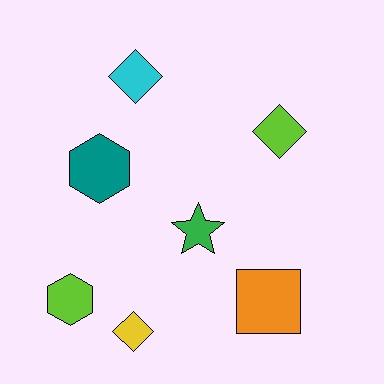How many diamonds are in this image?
There are 3 diamonds.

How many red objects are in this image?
There are no red objects.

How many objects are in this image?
There are 7 objects.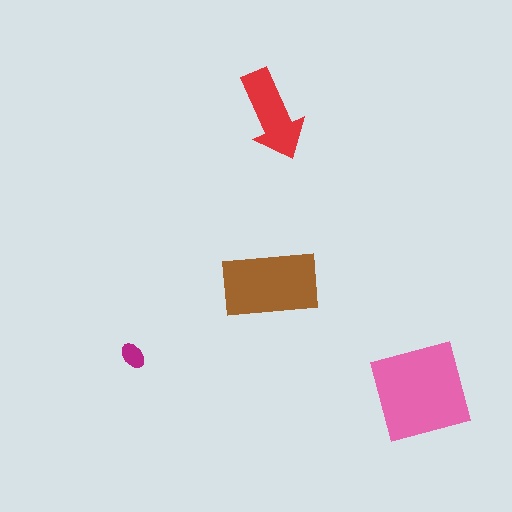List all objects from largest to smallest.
The pink square, the brown rectangle, the red arrow, the magenta ellipse.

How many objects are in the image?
There are 4 objects in the image.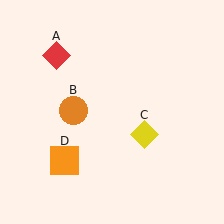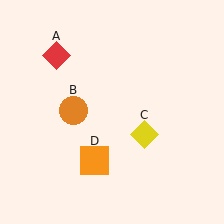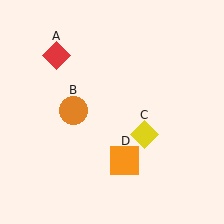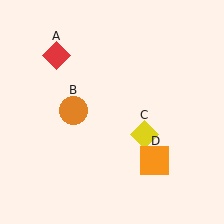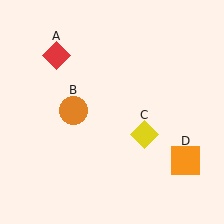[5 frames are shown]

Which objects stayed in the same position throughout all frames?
Red diamond (object A) and orange circle (object B) and yellow diamond (object C) remained stationary.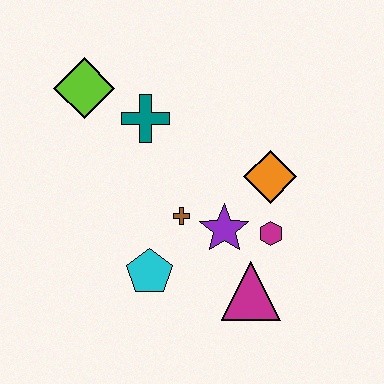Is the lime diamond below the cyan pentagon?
No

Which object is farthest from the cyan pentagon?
The lime diamond is farthest from the cyan pentagon.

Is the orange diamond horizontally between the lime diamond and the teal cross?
No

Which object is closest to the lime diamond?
The teal cross is closest to the lime diamond.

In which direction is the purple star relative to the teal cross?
The purple star is below the teal cross.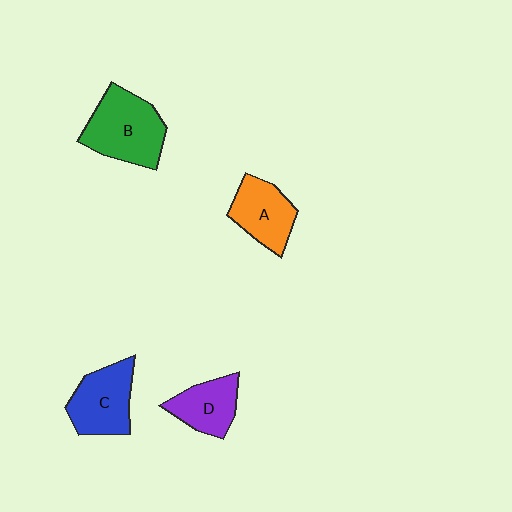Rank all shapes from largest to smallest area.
From largest to smallest: B (green), C (blue), A (orange), D (purple).